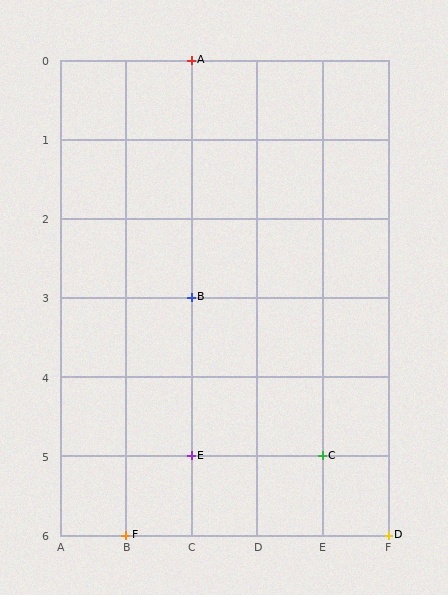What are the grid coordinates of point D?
Point D is at grid coordinates (F, 6).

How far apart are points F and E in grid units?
Points F and E are 1 column and 1 row apart (about 1.4 grid units diagonally).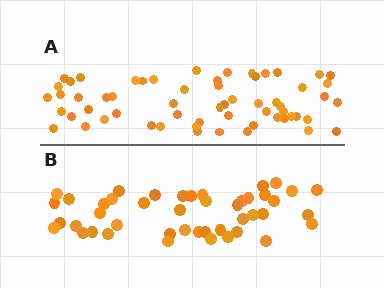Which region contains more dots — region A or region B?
Region A (the top region) has more dots.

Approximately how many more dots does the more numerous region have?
Region A has approximately 15 more dots than region B.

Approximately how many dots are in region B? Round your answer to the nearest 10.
About 40 dots. (The exact count is 45, which rounds to 40.)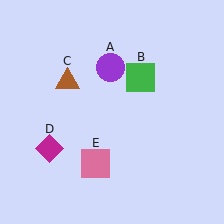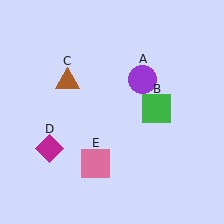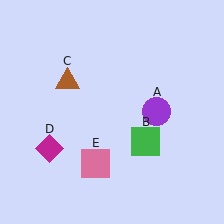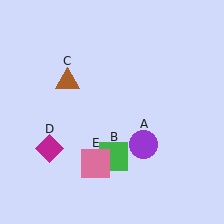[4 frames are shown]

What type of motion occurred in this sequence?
The purple circle (object A), green square (object B) rotated clockwise around the center of the scene.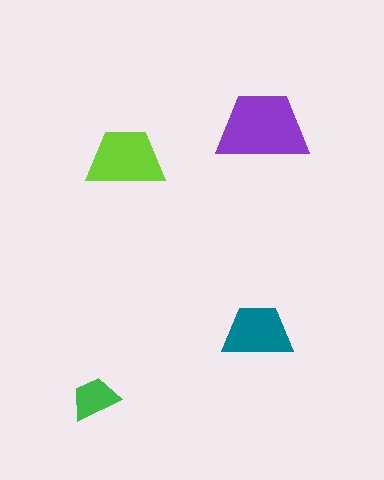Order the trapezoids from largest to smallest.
the purple one, the lime one, the teal one, the green one.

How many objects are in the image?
There are 4 objects in the image.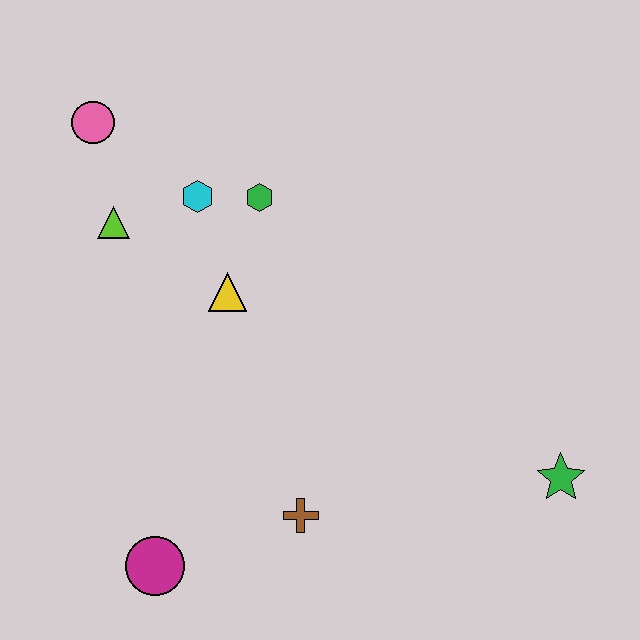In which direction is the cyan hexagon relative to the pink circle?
The cyan hexagon is to the right of the pink circle.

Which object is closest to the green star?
The brown cross is closest to the green star.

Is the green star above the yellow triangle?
No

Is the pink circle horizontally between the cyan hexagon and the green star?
No